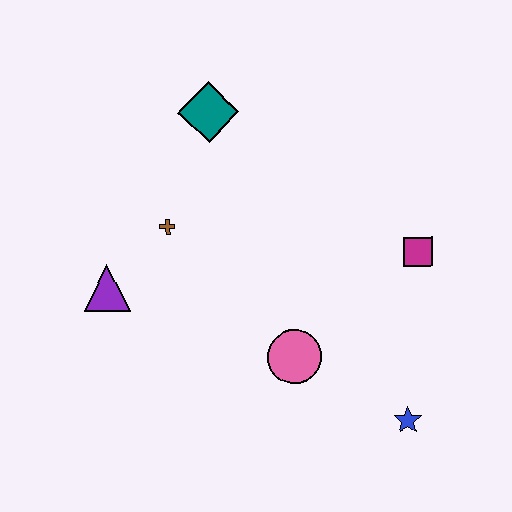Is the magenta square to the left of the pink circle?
No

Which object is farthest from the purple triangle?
The blue star is farthest from the purple triangle.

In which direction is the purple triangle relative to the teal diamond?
The purple triangle is below the teal diamond.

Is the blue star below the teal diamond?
Yes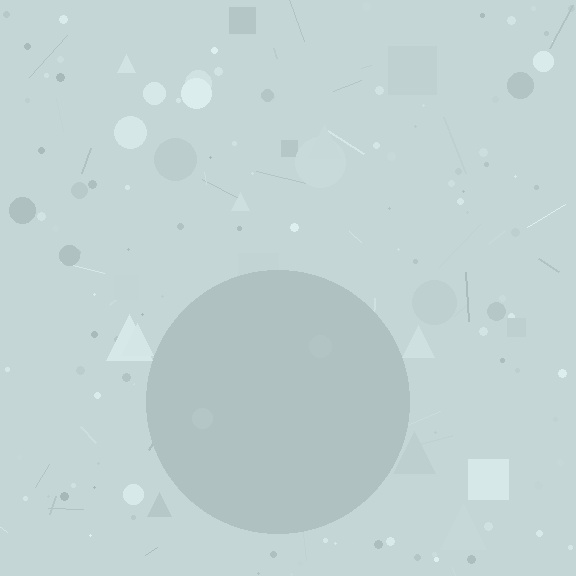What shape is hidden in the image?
A circle is hidden in the image.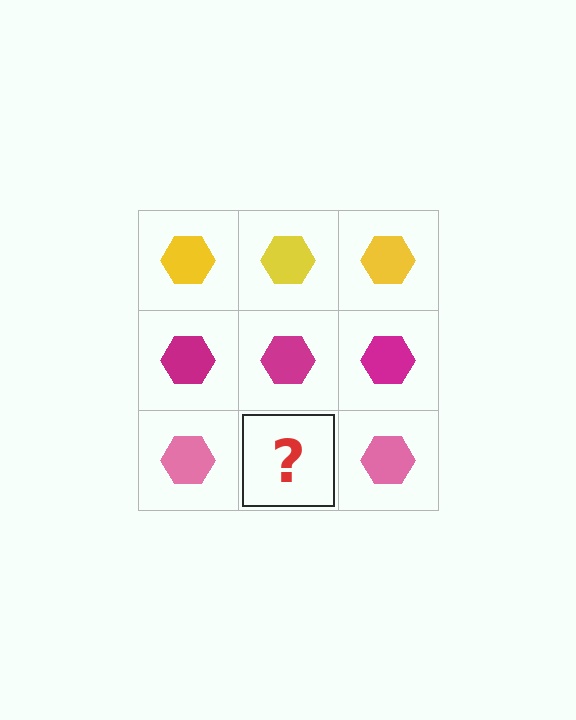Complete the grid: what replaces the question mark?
The question mark should be replaced with a pink hexagon.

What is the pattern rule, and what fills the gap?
The rule is that each row has a consistent color. The gap should be filled with a pink hexagon.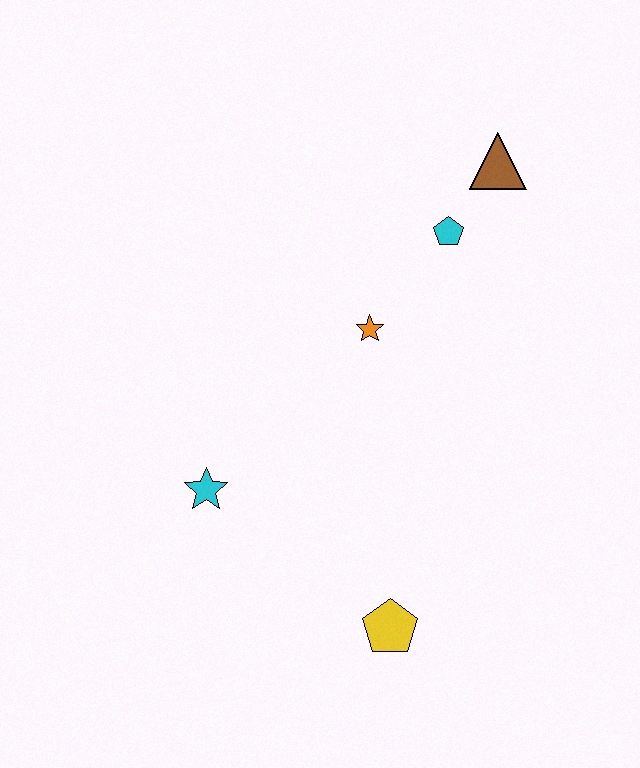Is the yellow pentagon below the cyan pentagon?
Yes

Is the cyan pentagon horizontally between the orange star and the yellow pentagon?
No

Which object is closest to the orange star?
The cyan pentagon is closest to the orange star.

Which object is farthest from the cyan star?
The brown triangle is farthest from the cyan star.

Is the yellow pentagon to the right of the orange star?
Yes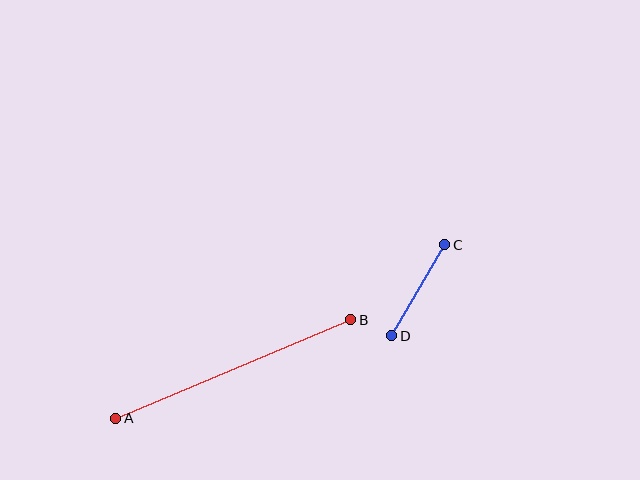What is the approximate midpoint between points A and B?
The midpoint is at approximately (233, 369) pixels.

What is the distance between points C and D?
The distance is approximately 105 pixels.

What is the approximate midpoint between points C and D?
The midpoint is at approximately (418, 290) pixels.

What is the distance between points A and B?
The distance is approximately 255 pixels.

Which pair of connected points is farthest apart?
Points A and B are farthest apart.